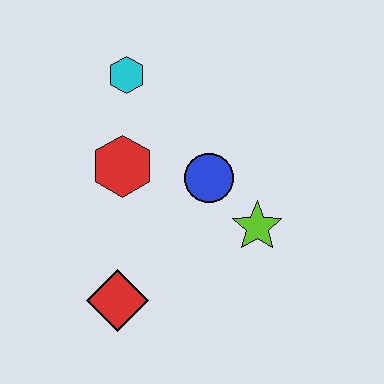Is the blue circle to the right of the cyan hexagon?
Yes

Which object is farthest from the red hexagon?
The lime star is farthest from the red hexagon.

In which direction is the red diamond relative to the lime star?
The red diamond is to the left of the lime star.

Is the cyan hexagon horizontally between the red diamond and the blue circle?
Yes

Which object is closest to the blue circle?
The lime star is closest to the blue circle.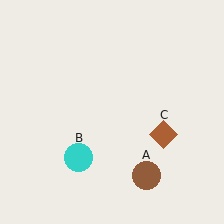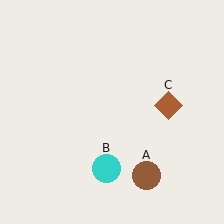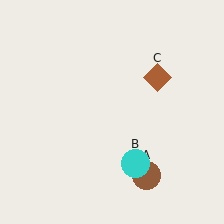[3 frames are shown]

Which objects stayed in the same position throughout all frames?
Brown circle (object A) remained stationary.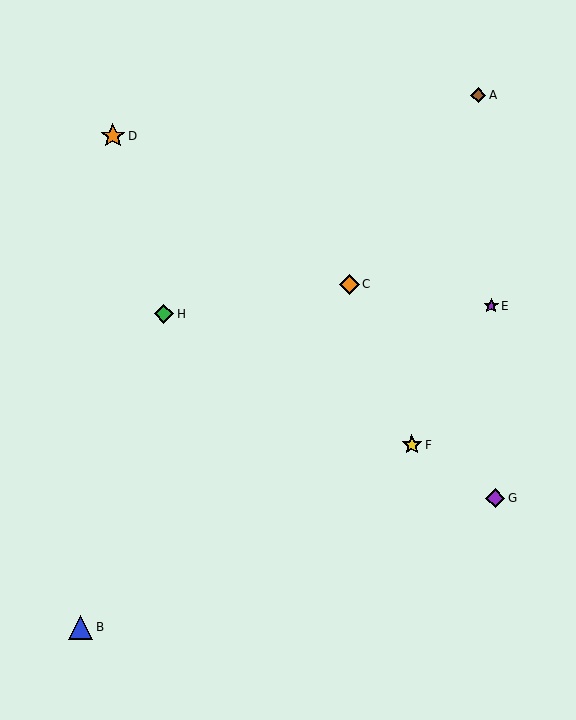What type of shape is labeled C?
Shape C is an orange diamond.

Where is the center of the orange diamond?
The center of the orange diamond is at (349, 284).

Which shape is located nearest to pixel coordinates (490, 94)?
The brown diamond (labeled A) at (478, 95) is nearest to that location.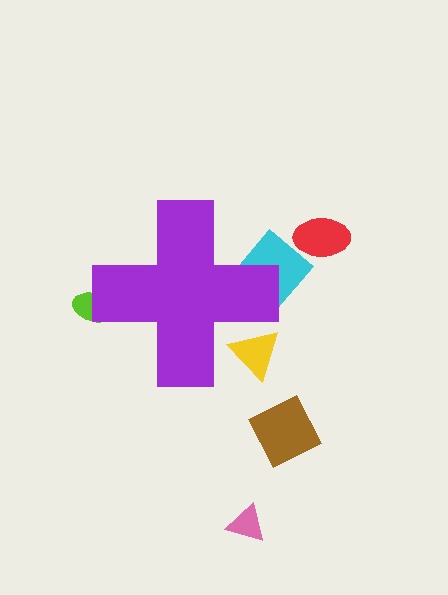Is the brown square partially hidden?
No, the brown square is fully visible.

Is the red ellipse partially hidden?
No, the red ellipse is fully visible.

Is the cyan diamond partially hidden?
Yes, the cyan diamond is partially hidden behind the purple cross.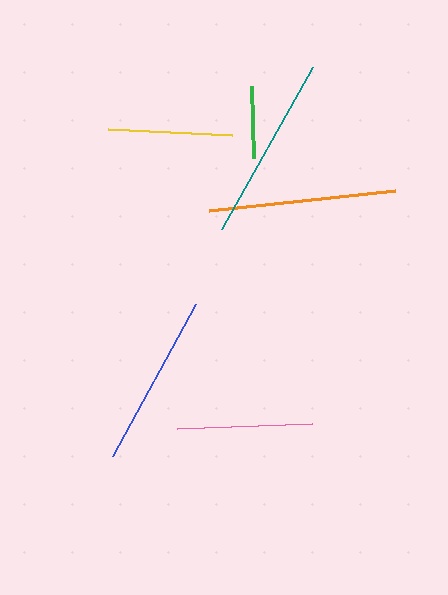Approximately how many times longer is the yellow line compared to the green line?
The yellow line is approximately 1.7 times the length of the green line.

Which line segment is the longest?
The teal line is the longest at approximately 187 pixels.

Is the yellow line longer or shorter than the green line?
The yellow line is longer than the green line.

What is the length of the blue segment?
The blue segment is approximately 173 pixels long.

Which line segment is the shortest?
The green line is the shortest at approximately 72 pixels.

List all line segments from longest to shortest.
From longest to shortest: teal, orange, blue, pink, yellow, green.